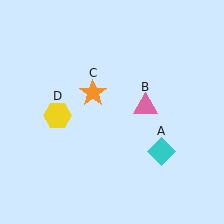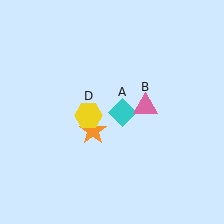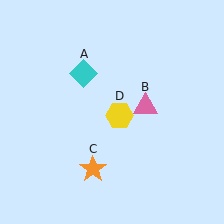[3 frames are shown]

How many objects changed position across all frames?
3 objects changed position: cyan diamond (object A), orange star (object C), yellow hexagon (object D).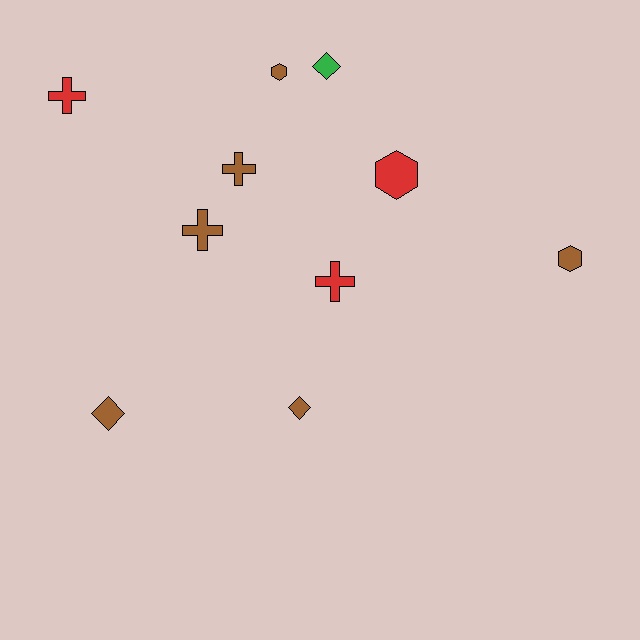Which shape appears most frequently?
Cross, with 4 objects.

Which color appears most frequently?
Brown, with 6 objects.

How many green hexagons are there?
There are no green hexagons.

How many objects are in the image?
There are 10 objects.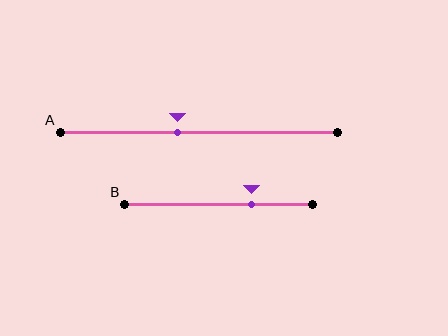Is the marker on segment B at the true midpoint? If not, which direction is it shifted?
No, the marker on segment B is shifted to the right by about 18% of the segment length.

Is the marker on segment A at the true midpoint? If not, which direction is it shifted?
No, the marker on segment A is shifted to the left by about 8% of the segment length.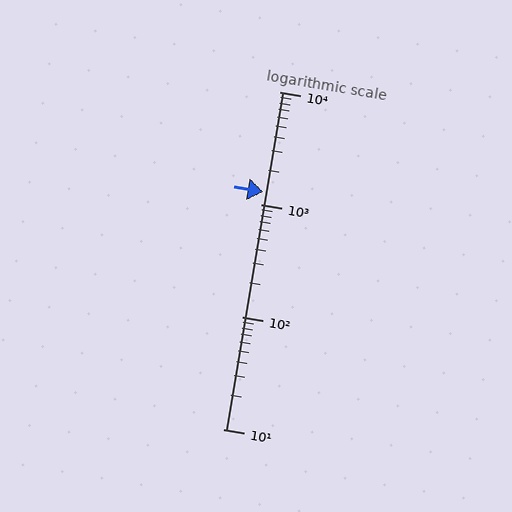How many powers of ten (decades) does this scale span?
The scale spans 3 decades, from 10 to 10000.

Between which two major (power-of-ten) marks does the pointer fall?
The pointer is between 1000 and 10000.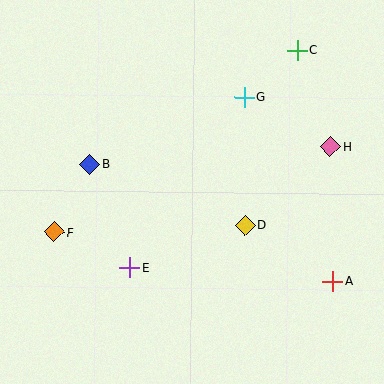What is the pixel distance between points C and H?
The distance between C and H is 102 pixels.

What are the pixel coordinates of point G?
Point G is at (245, 97).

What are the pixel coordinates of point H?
Point H is at (330, 147).